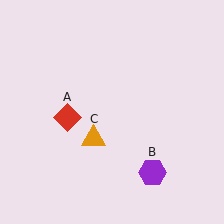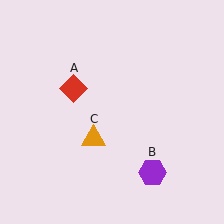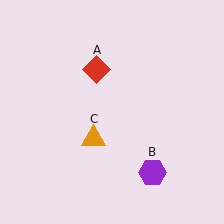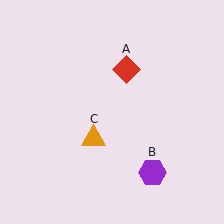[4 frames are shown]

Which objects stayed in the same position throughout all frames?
Purple hexagon (object B) and orange triangle (object C) remained stationary.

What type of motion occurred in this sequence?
The red diamond (object A) rotated clockwise around the center of the scene.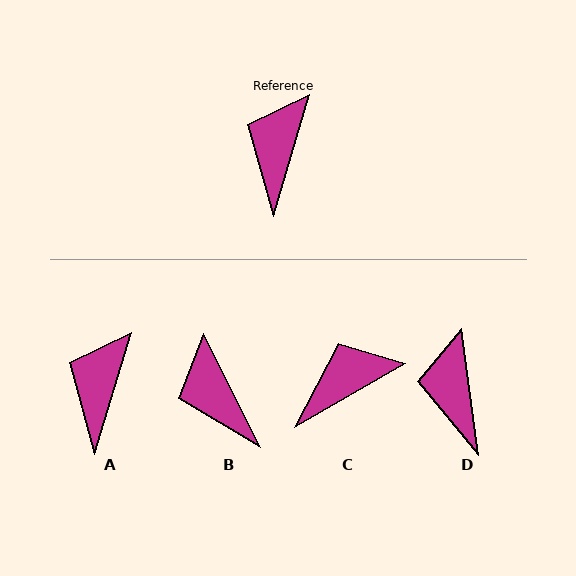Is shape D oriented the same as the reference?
No, it is off by about 24 degrees.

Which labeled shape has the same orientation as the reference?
A.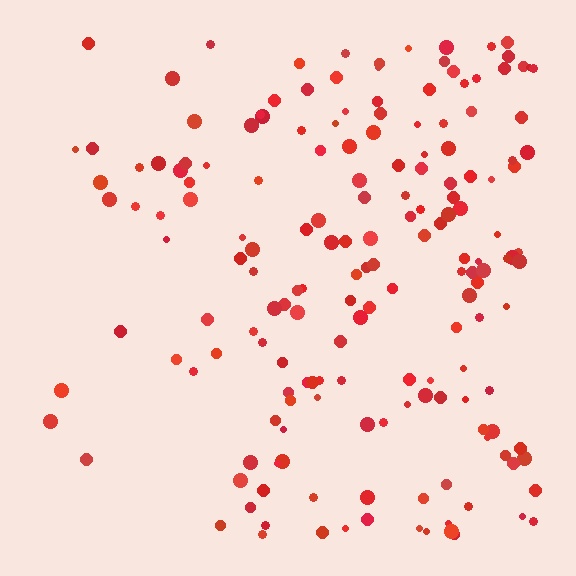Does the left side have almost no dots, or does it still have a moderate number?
Still a moderate number, just noticeably fewer than the right.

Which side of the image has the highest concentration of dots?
The right.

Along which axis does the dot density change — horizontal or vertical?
Horizontal.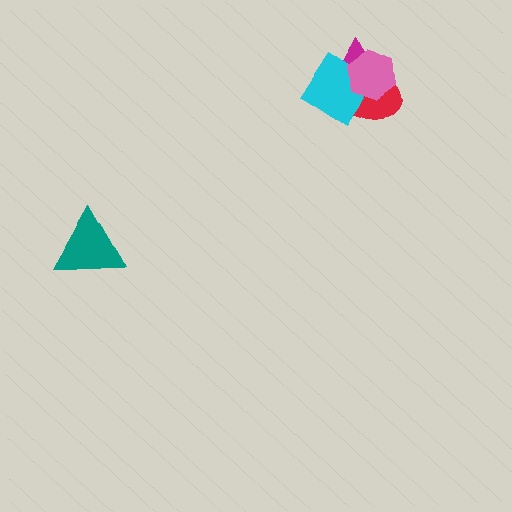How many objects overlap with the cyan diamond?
3 objects overlap with the cyan diamond.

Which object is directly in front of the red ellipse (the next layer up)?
The cyan diamond is directly in front of the red ellipse.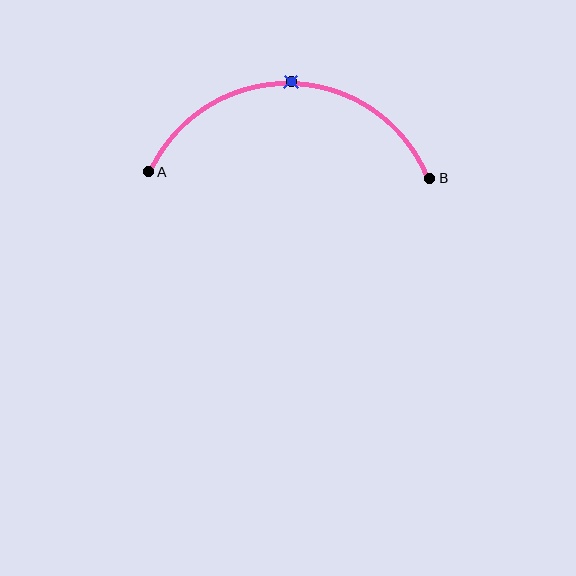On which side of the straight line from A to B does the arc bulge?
The arc bulges above the straight line connecting A and B.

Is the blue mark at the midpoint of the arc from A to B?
Yes. The blue mark lies on the arc at equal arc-length from both A and B — it is the arc midpoint.